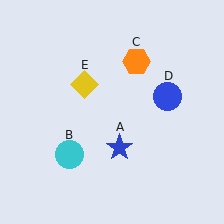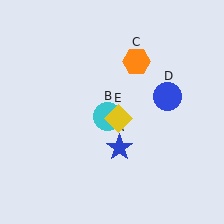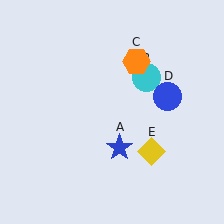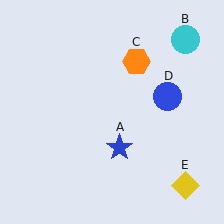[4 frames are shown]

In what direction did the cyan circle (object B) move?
The cyan circle (object B) moved up and to the right.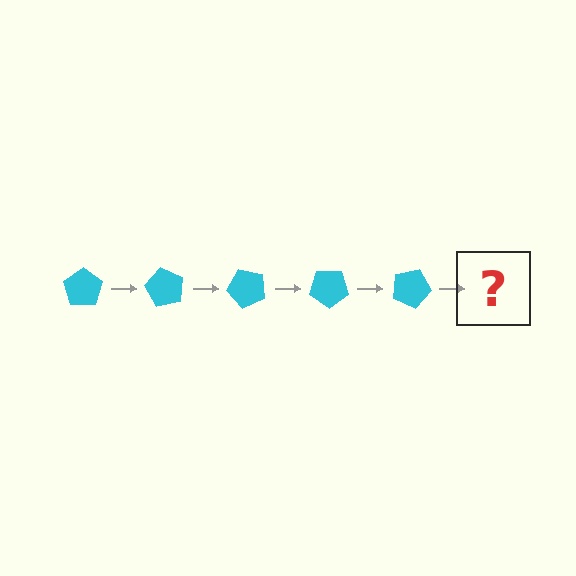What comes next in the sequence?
The next element should be a cyan pentagon rotated 300 degrees.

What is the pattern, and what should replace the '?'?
The pattern is that the pentagon rotates 60 degrees each step. The '?' should be a cyan pentagon rotated 300 degrees.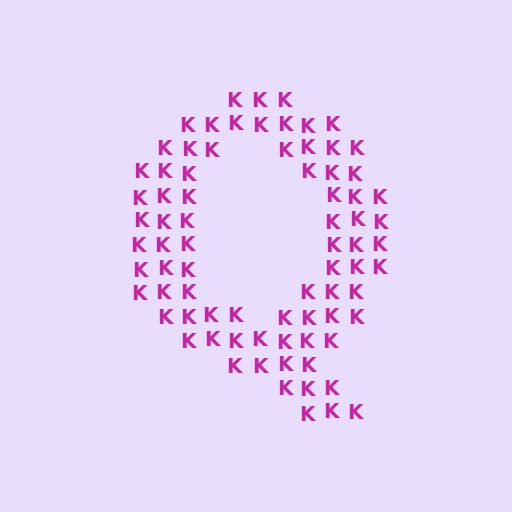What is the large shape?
The large shape is the letter Q.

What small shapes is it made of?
It is made of small letter K's.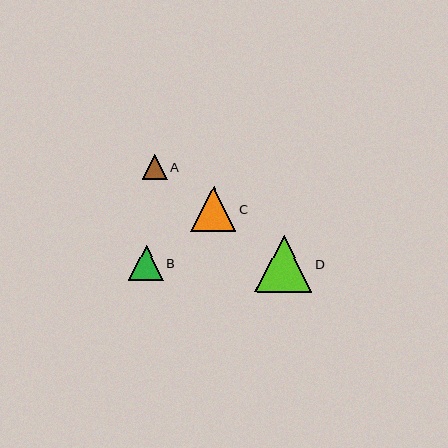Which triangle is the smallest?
Triangle A is the smallest with a size of approximately 25 pixels.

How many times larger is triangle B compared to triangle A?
Triangle B is approximately 1.4 times the size of triangle A.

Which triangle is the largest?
Triangle D is the largest with a size of approximately 57 pixels.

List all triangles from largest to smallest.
From largest to smallest: D, C, B, A.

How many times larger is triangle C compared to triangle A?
Triangle C is approximately 1.8 times the size of triangle A.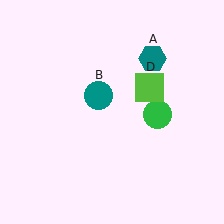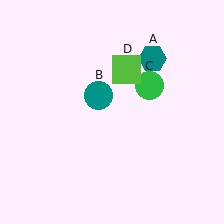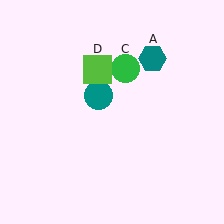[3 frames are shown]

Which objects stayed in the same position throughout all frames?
Teal hexagon (object A) and teal circle (object B) remained stationary.